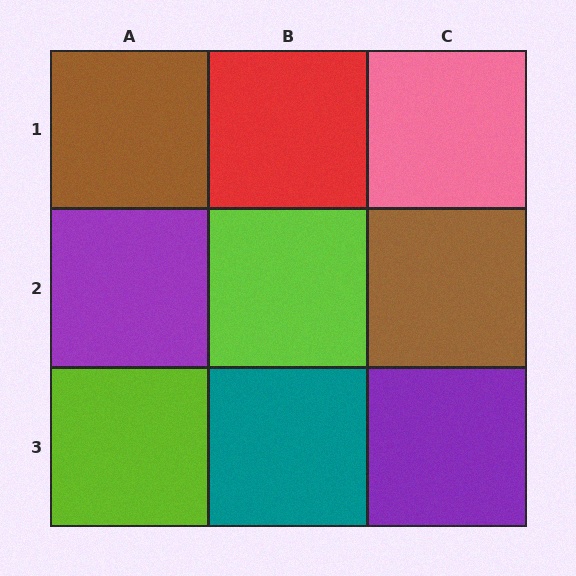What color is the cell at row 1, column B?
Red.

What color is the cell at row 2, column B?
Lime.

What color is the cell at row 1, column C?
Pink.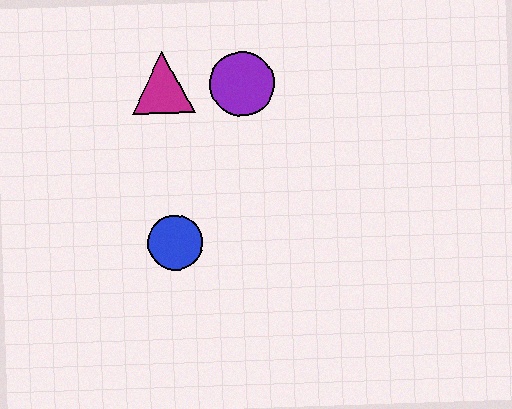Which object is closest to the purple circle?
The magenta triangle is closest to the purple circle.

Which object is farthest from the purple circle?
The blue circle is farthest from the purple circle.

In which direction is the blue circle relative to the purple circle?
The blue circle is below the purple circle.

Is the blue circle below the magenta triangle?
Yes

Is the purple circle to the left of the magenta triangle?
No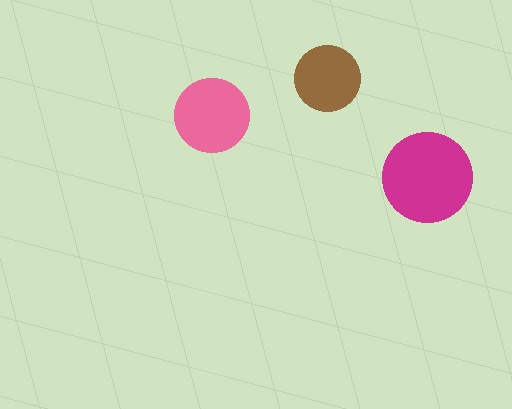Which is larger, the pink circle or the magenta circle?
The magenta one.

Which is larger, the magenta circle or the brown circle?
The magenta one.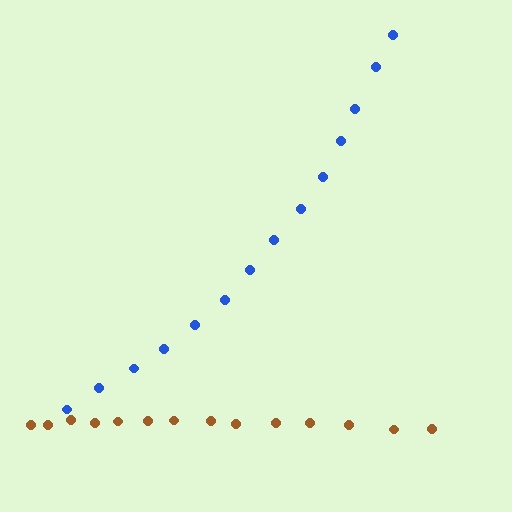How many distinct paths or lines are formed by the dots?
There are 2 distinct paths.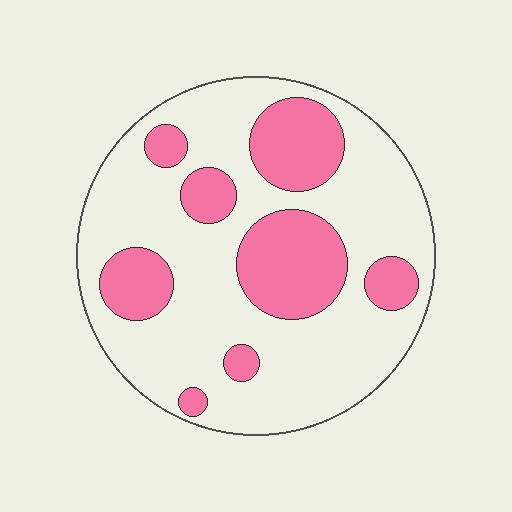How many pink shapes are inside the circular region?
8.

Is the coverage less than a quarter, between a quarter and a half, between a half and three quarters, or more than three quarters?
Between a quarter and a half.